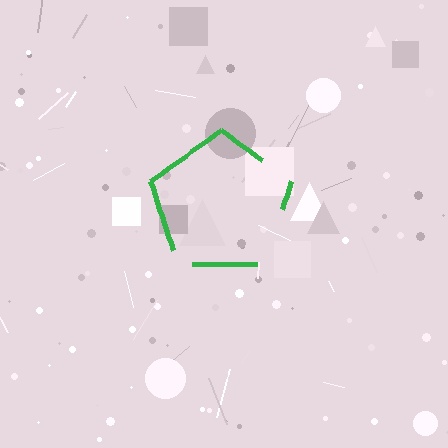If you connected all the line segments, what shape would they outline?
They would outline a pentagon.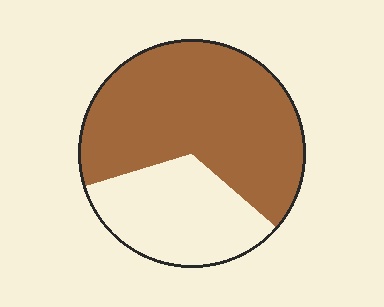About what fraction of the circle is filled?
About two thirds (2/3).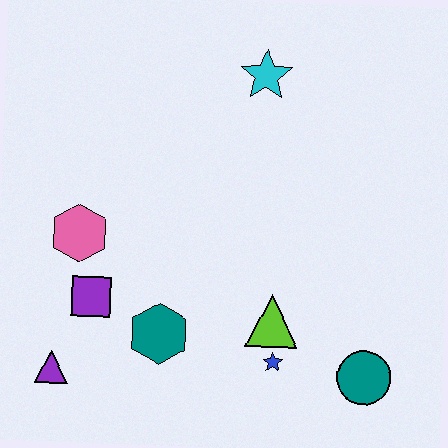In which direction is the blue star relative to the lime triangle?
The blue star is below the lime triangle.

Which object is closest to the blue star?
The lime triangle is closest to the blue star.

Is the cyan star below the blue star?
No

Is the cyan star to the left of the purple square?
No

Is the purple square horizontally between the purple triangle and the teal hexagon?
Yes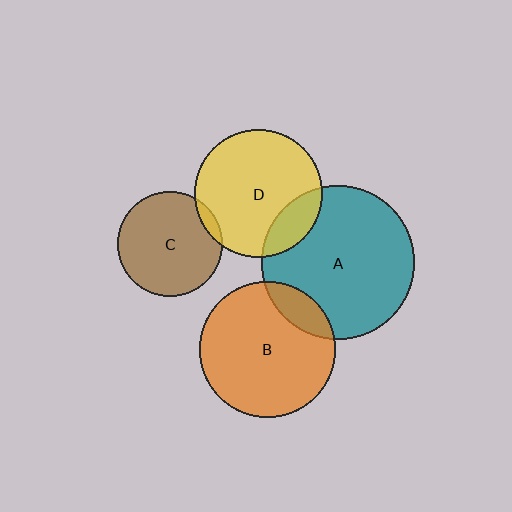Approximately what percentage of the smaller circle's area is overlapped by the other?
Approximately 5%.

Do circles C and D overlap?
Yes.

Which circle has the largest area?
Circle A (teal).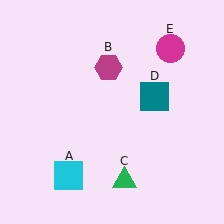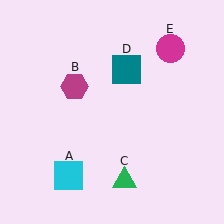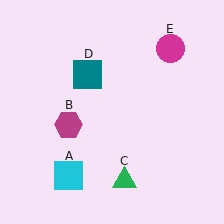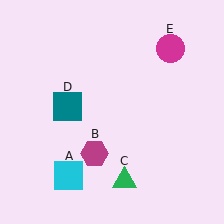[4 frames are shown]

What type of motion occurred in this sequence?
The magenta hexagon (object B), teal square (object D) rotated counterclockwise around the center of the scene.